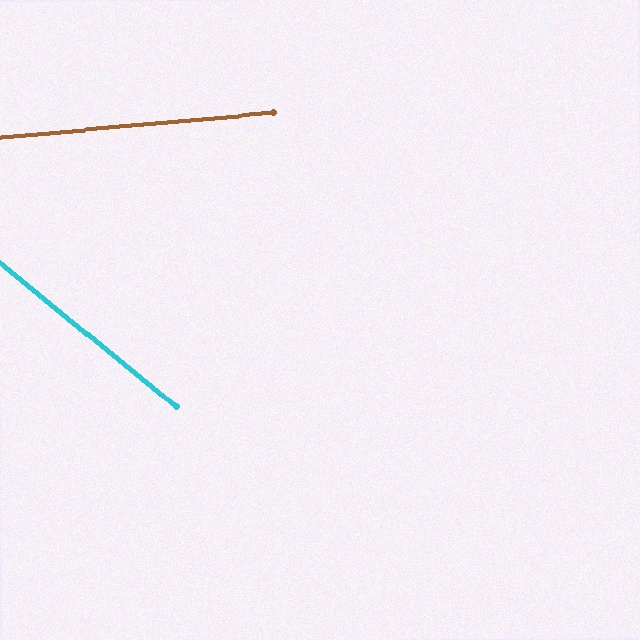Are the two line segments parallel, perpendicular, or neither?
Neither parallel nor perpendicular — they differ by about 44°.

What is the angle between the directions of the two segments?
Approximately 44 degrees.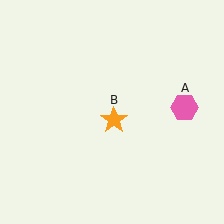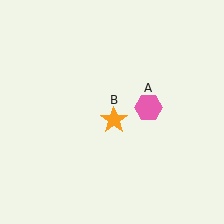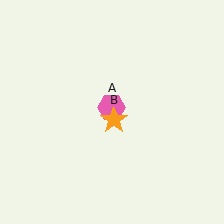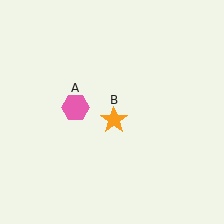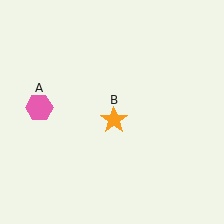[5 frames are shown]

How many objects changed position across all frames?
1 object changed position: pink hexagon (object A).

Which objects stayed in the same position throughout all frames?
Orange star (object B) remained stationary.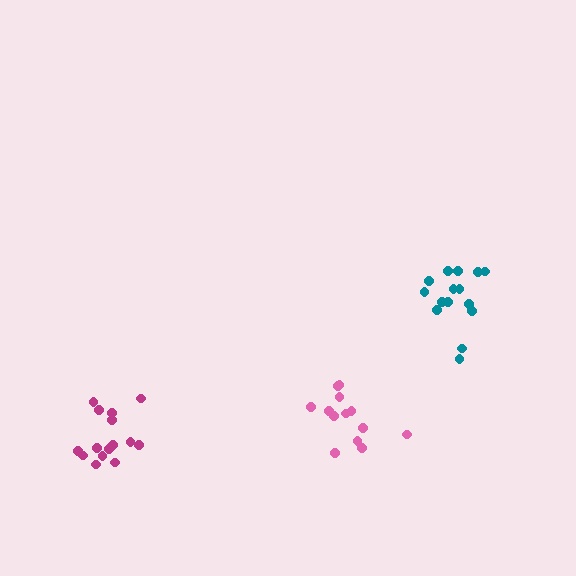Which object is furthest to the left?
The magenta cluster is leftmost.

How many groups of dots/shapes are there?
There are 3 groups.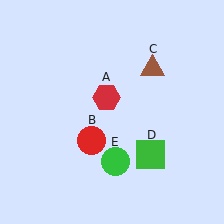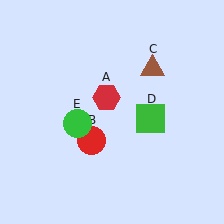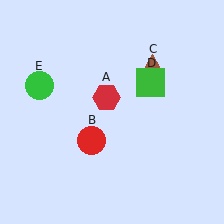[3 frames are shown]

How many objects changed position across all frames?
2 objects changed position: green square (object D), green circle (object E).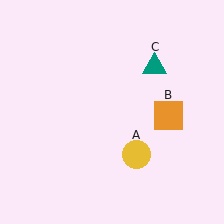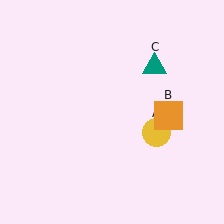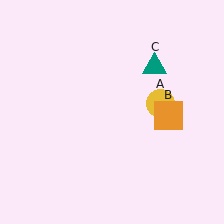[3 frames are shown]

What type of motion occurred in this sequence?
The yellow circle (object A) rotated counterclockwise around the center of the scene.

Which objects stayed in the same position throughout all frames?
Orange square (object B) and teal triangle (object C) remained stationary.